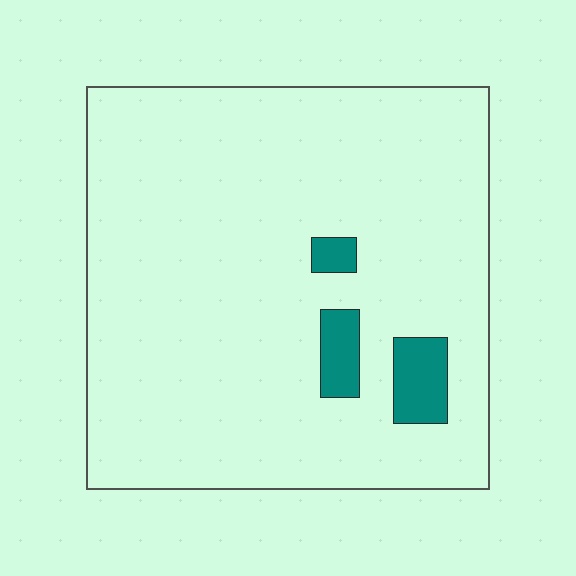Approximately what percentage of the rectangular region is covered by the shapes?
Approximately 5%.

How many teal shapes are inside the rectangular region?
3.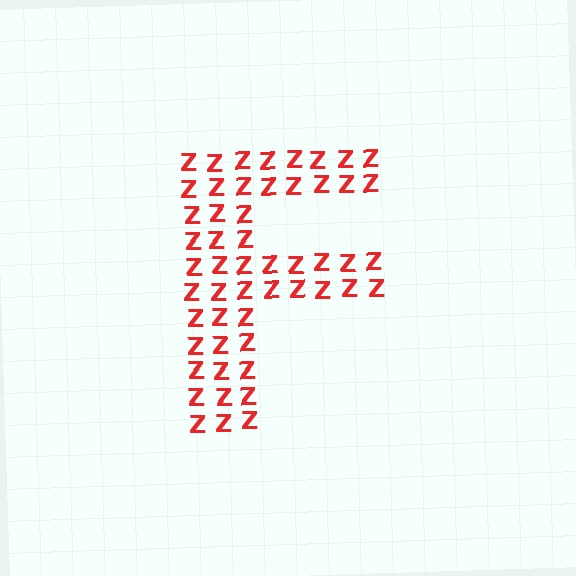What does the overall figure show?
The overall figure shows the letter F.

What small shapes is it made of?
It is made of small letter Z's.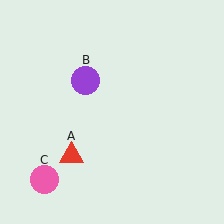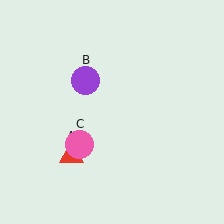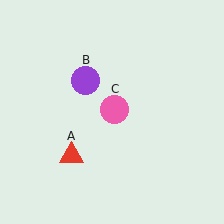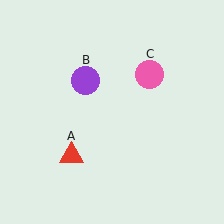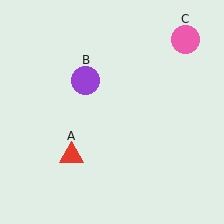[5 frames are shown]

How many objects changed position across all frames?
1 object changed position: pink circle (object C).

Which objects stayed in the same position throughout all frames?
Red triangle (object A) and purple circle (object B) remained stationary.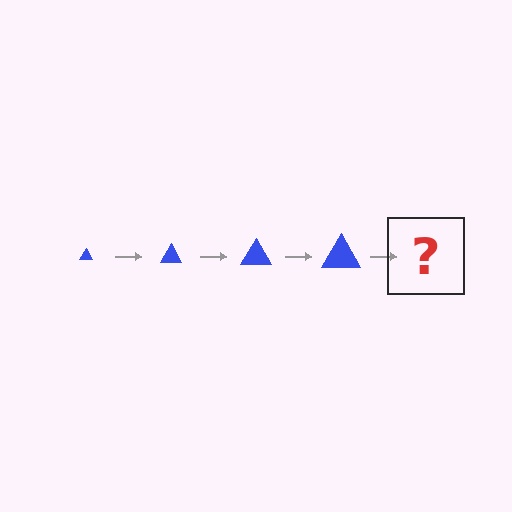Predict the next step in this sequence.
The next step is a blue triangle, larger than the previous one.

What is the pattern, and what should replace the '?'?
The pattern is that the triangle gets progressively larger each step. The '?' should be a blue triangle, larger than the previous one.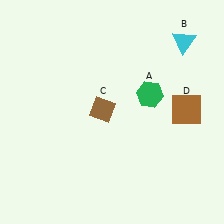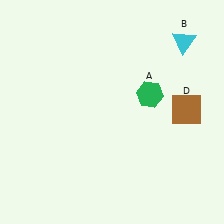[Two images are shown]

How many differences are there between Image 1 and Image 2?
There is 1 difference between the two images.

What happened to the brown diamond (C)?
The brown diamond (C) was removed in Image 2. It was in the top-left area of Image 1.